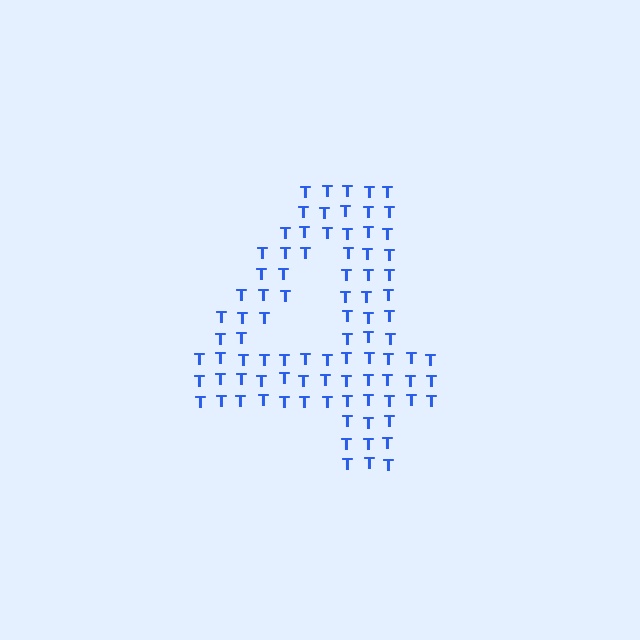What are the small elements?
The small elements are letter T's.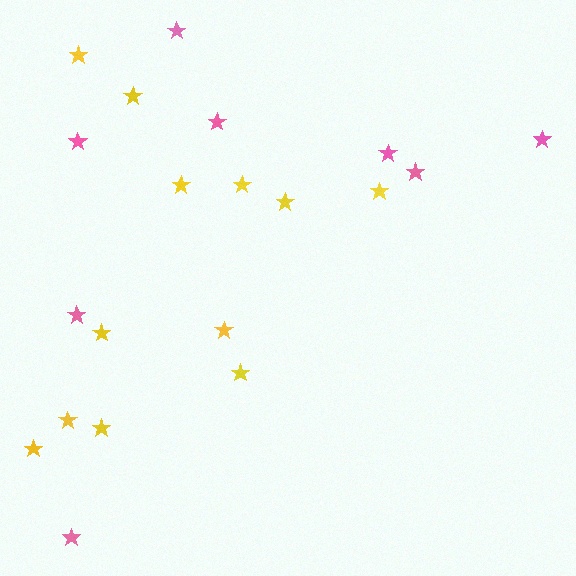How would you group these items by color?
There are 2 groups: one group of yellow stars (12) and one group of pink stars (8).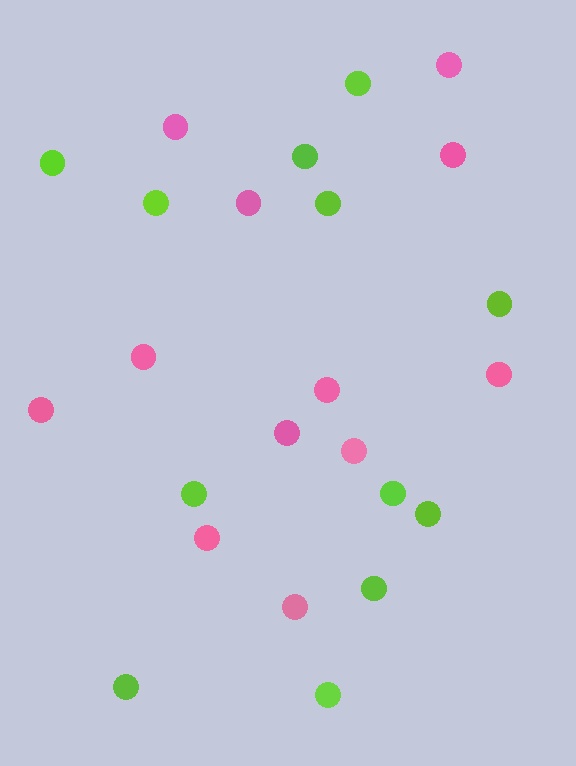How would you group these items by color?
There are 2 groups: one group of pink circles (12) and one group of lime circles (12).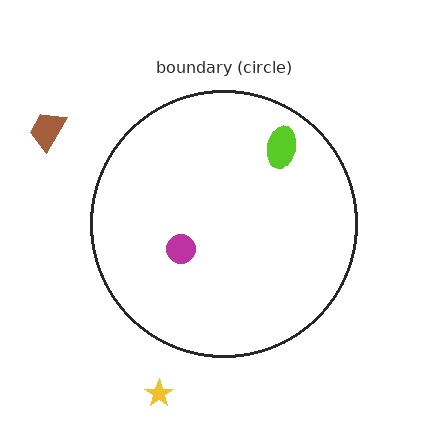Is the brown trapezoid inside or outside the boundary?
Outside.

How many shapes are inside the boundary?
2 inside, 2 outside.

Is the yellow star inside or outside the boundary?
Outside.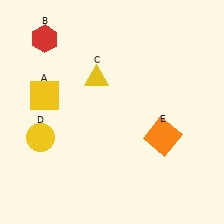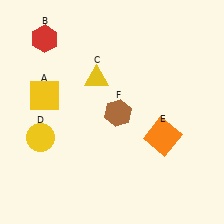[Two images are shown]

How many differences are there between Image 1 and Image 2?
There is 1 difference between the two images.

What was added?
A brown hexagon (F) was added in Image 2.